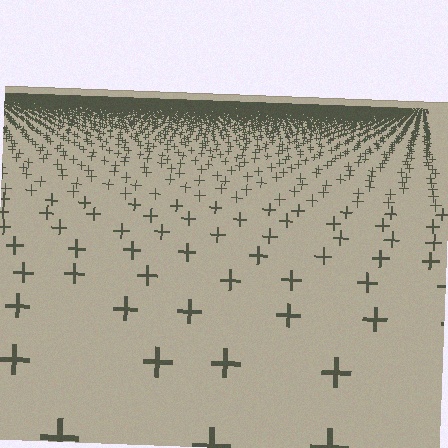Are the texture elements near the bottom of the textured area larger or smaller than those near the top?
Larger. Near the bottom, elements are closer to the viewer and appear at a bigger on-screen size.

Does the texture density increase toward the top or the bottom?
Density increases toward the top.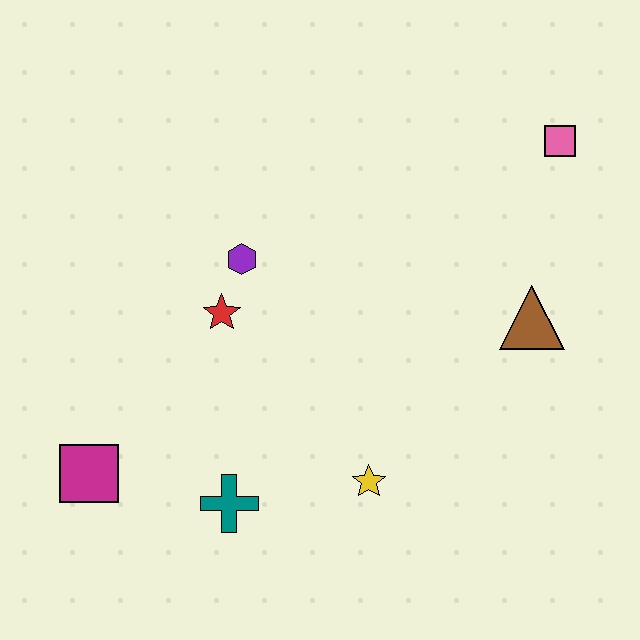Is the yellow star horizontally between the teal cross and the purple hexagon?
No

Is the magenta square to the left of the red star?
Yes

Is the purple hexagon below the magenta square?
No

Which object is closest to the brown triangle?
The pink square is closest to the brown triangle.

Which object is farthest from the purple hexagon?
The pink square is farthest from the purple hexagon.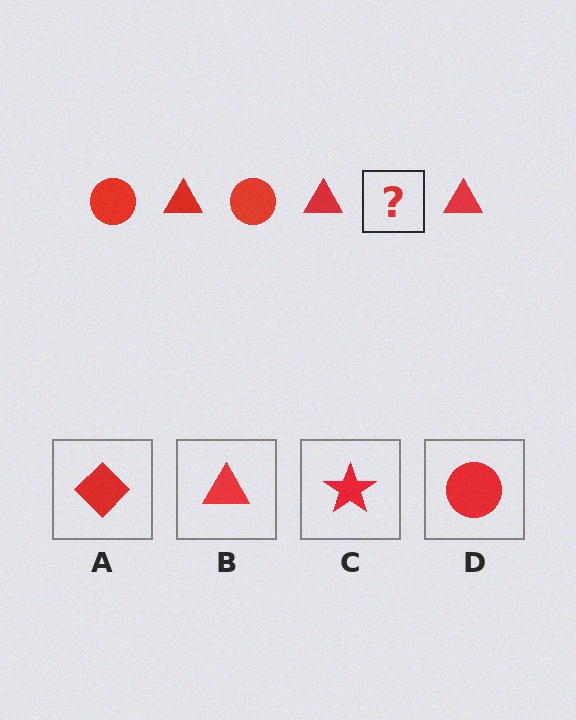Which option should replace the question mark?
Option D.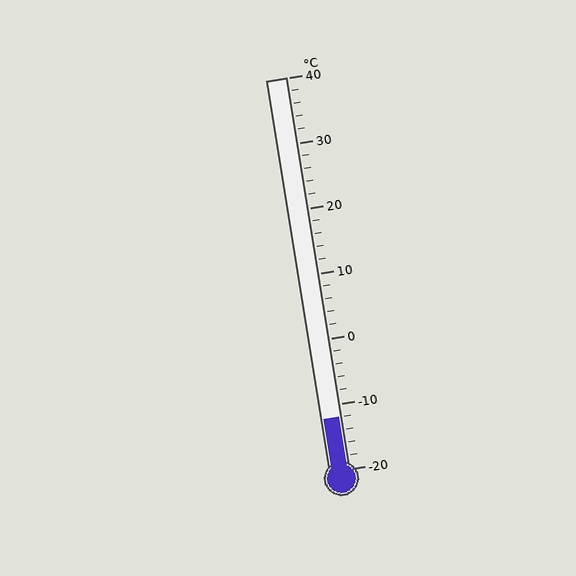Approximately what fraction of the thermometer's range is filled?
The thermometer is filled to approximately 15% of its range.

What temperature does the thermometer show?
The thermometer shows approximately -12°C.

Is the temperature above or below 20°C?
The temperature is below 20°C.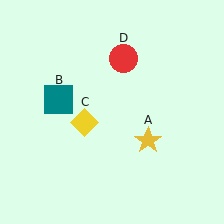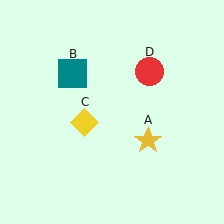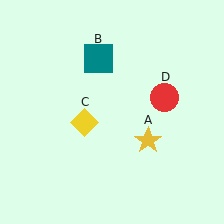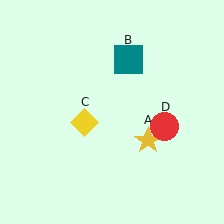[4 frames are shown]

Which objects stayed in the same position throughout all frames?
Yellow star (object A) and yellow diamond (object C) remained stationary.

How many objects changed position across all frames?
2 objects changed position: teal square (object B), red circle (object D).